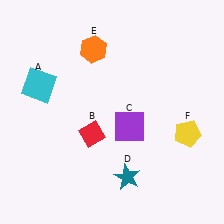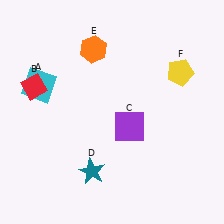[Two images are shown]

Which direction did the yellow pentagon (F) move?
The yellow pentagon (F) moved up.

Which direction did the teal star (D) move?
The teal star (D) moved left.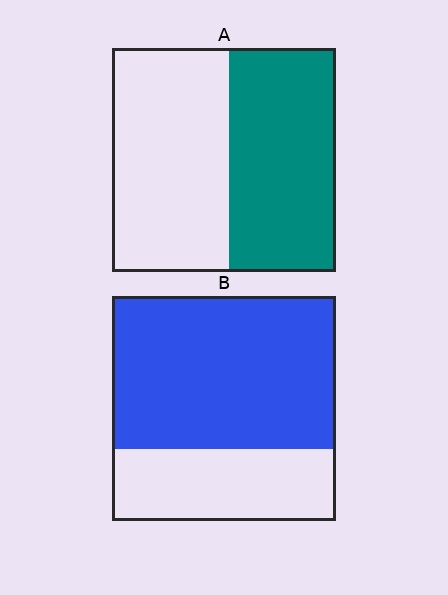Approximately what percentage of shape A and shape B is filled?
A is approximately 50% and B is approximately 70%.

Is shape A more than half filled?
Roughly half.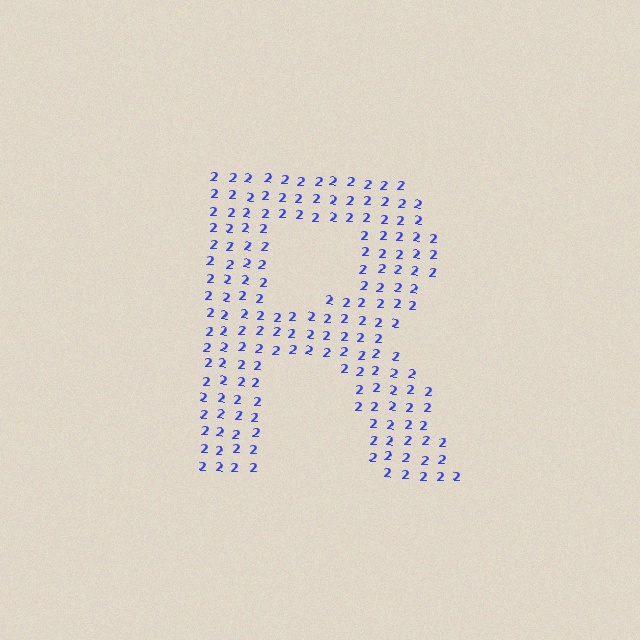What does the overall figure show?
The overall figure shows the letter R.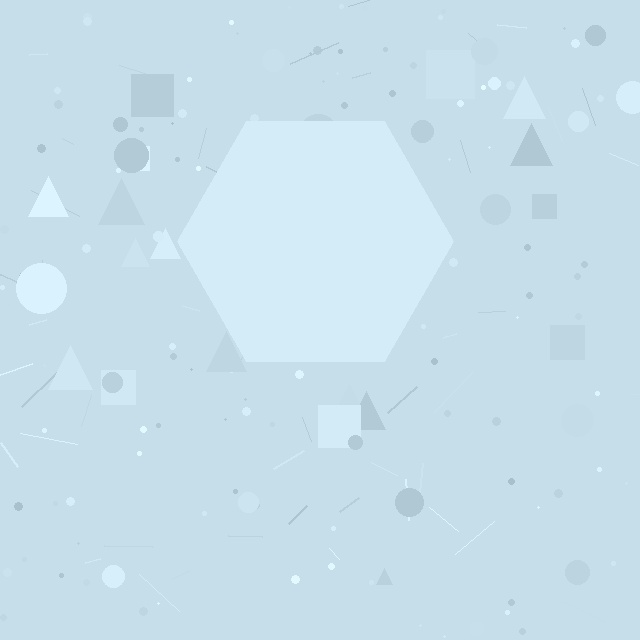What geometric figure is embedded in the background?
A hexagon is embedded in the background.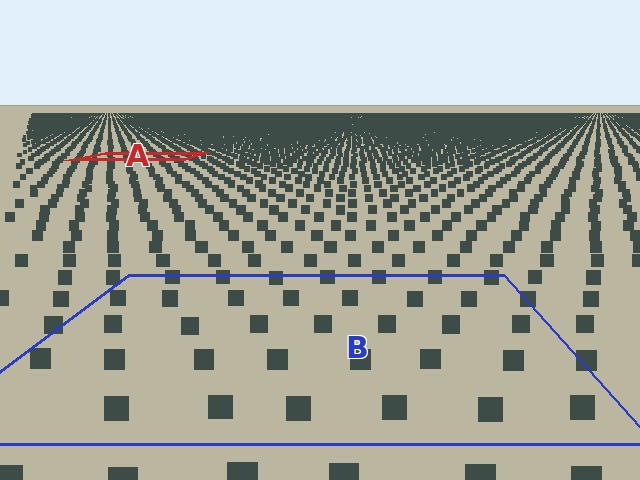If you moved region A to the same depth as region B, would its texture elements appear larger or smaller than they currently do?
They would appear larger. At a closer depth, the same texture elements are projected at a bigger on-screen size.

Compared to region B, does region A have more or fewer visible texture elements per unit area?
Region A has more texture elements per unit area — they are packed more densely because it is farther away.